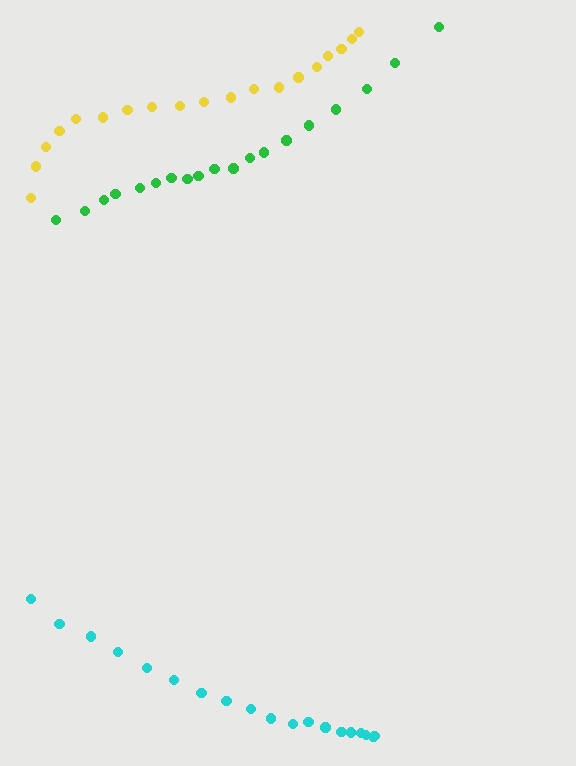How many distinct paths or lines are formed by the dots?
There are 3 distinct paths.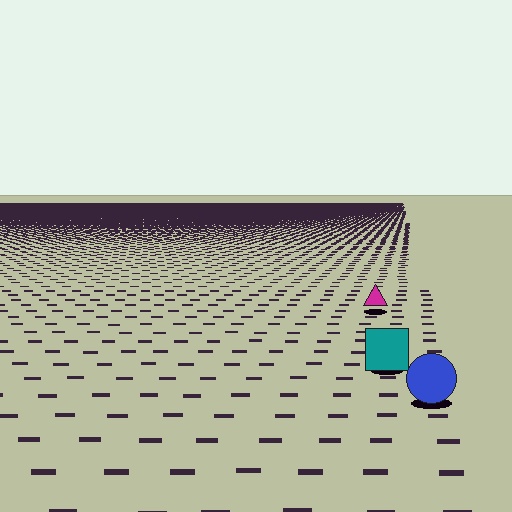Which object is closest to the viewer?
The blue circle is closest. The texture marks near it are larger and more spread out.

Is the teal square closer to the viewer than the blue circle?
No. The blue circle is closer — you can tell from the texture gradient: the ground texture is coarser near it.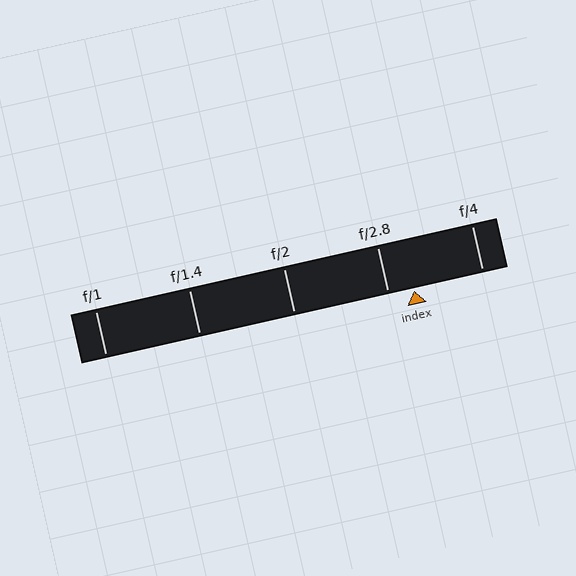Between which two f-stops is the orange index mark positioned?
The index mark is between f/2.8 and f/4.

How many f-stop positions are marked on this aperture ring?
There are 5 f-stop positions marked.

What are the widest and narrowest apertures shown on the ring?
The widest aperture shown is f/1 and the narrowest is f/4.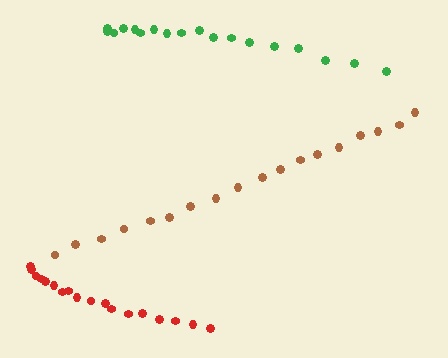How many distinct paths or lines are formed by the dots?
There are 3 distinct paths.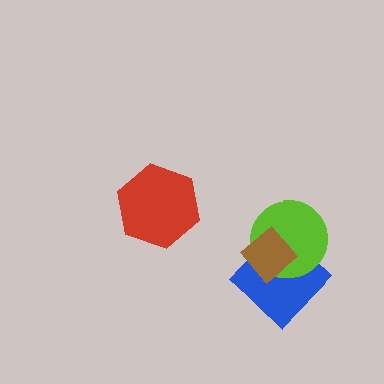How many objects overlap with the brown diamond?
2 objects overlap with the brown diamond.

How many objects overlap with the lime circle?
2 objects overlap with the lime circle.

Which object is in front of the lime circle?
The brown diamond is in front of the lime circle.